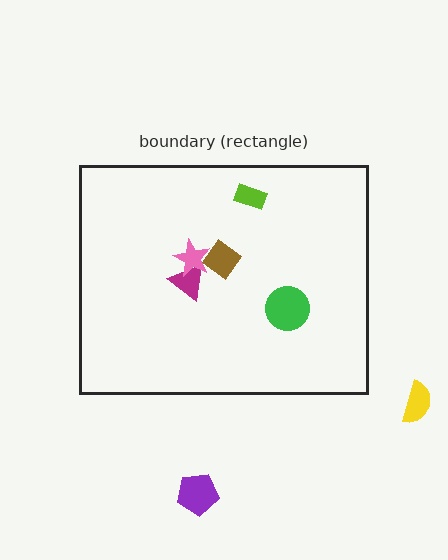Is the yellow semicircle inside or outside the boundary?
Outside.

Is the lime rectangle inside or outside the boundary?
Inside.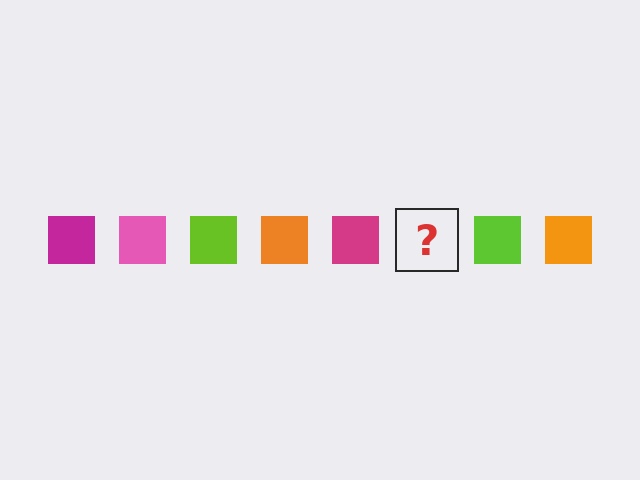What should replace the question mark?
The question mark should be replaced with a pink square.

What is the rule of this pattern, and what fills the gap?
The rule is that the pattern cycles through magenta, pink, lime, orange squares. The gap should be filled with a pink square.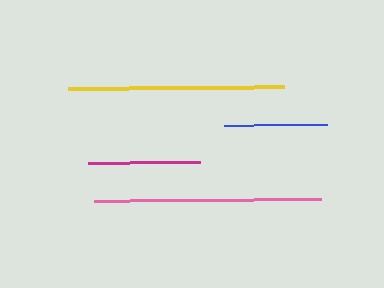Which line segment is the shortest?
The blue line is the shortest at approximately 102 pixels.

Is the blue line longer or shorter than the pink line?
The pink line is longer than the blue line.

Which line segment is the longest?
The pink line is the longest at approximately 227 pixels.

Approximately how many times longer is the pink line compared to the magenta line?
The pink line is approximately 2.0 times the length of the magenta line.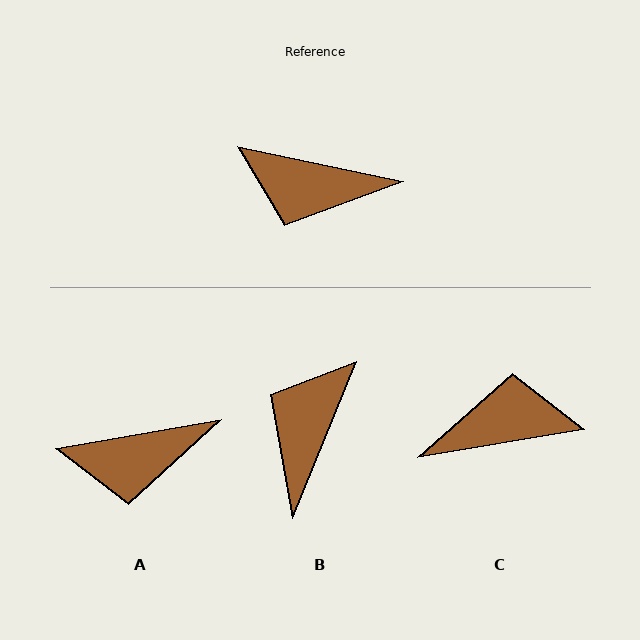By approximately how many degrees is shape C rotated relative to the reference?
Approximately 159 degrees clockwise.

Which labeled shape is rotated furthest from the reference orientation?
C, about 159 degrees away.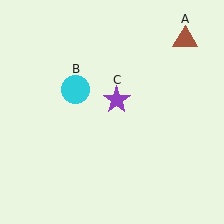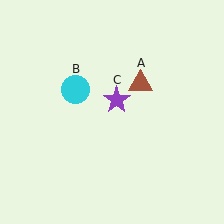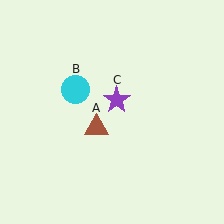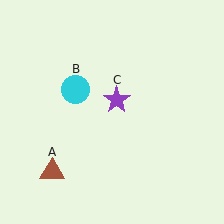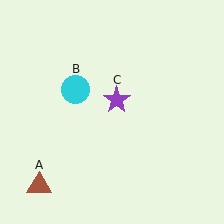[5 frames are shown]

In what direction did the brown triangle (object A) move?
The brown triangle (object A) moved down and to the left.